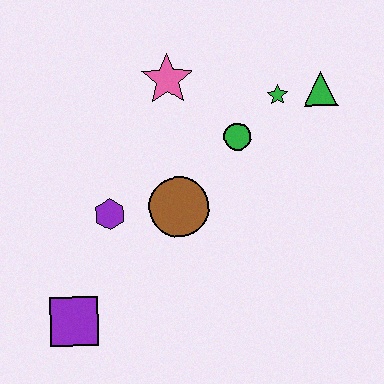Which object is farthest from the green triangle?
The purple square is farthest from the green triangle.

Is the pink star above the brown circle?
Yes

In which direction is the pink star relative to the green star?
The pink star is to the left of the green star.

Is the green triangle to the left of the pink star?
No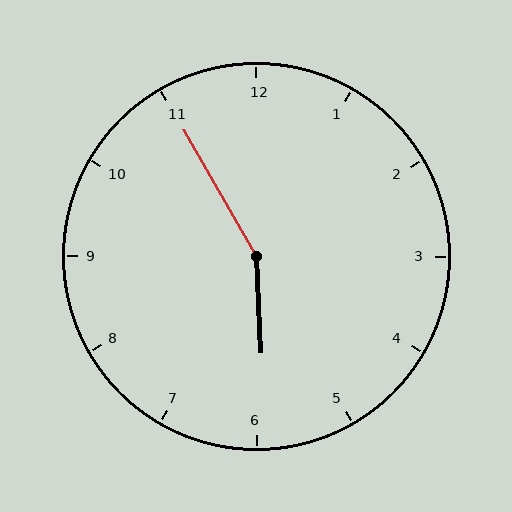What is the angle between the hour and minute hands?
Approximately 152 degrees.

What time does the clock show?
5:55.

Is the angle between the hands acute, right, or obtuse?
It is obtuse.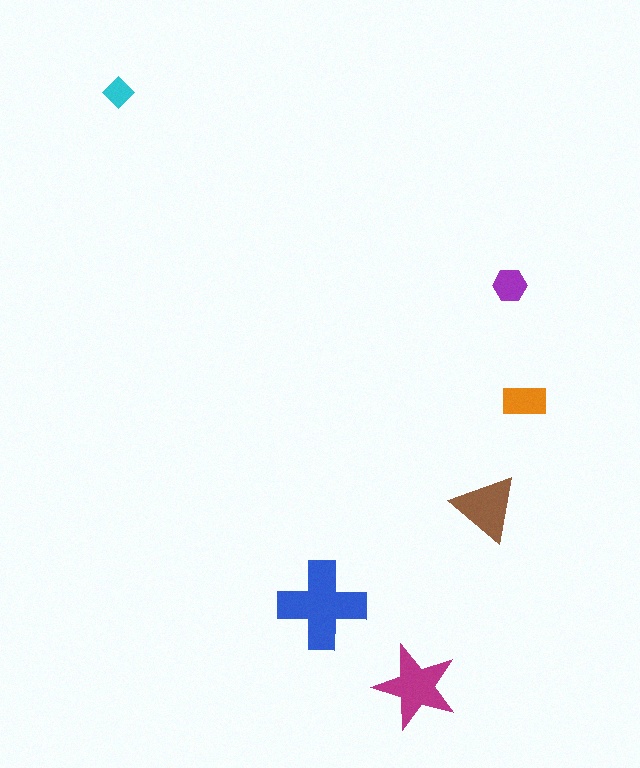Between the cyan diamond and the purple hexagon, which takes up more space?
The purple hexagon.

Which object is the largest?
The blue cross.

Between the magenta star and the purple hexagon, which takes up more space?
The magenta star.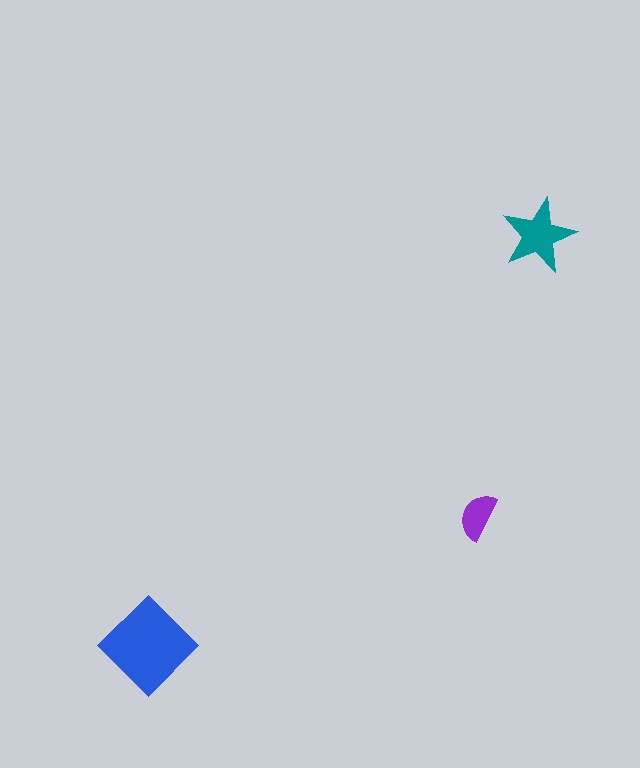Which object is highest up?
The teal star is topmost.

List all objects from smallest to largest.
The purple semicircle, the teal star, the blue diamond.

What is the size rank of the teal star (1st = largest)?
2nd.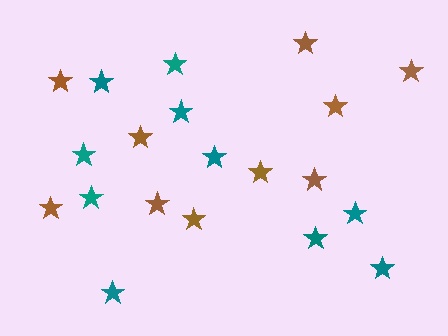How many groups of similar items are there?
There are 2 groups: one group of teal stars (10) and one group of brown stars (10).